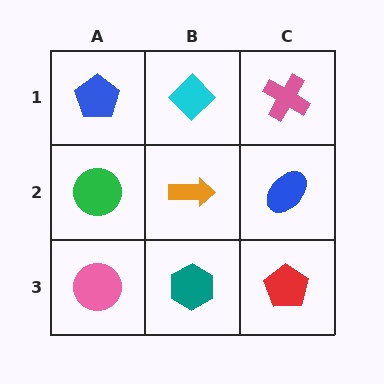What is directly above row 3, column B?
An orange arrow.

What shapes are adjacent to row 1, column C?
A blue ellipse (row 2, column C), a cyan diamond (row 1, column B).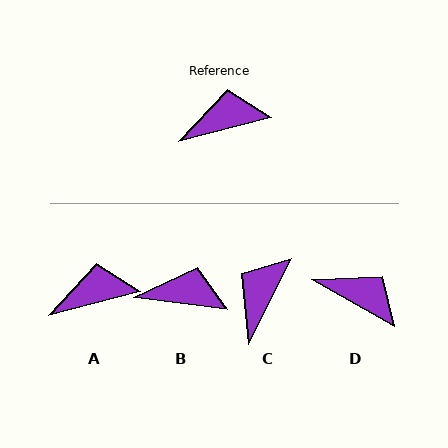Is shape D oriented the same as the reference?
No, it is off by about 44 degrees.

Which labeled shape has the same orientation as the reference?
A.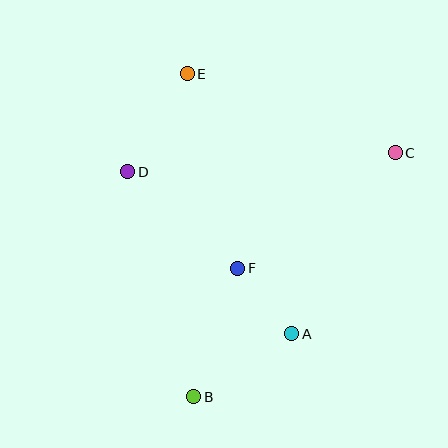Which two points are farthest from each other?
Points B and E are farthest from each other.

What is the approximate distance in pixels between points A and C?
The distance between A and C is approximately 209 pixels.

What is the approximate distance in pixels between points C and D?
The distance between C and D is approximately 268 pixels.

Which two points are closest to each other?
Points A and F are closest to each other.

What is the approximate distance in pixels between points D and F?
The distance between D and F is approximately 146 pixels.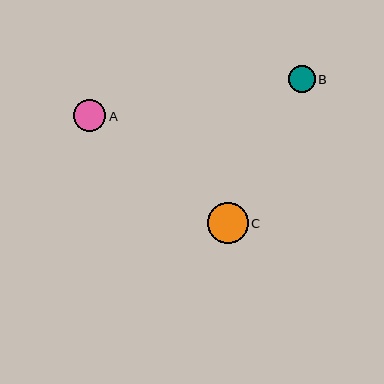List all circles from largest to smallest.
From largest to smallest: C, A, B.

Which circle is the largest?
Circle C is the largest with a size of approximately 41 pixels.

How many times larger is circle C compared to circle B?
Circle C is approximately 1.5 times the size of circle B.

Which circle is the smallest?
Circle B is the smallest with a size of approximately 27 pixels.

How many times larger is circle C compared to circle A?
Circle C is approximately 1.3 times the size of circle A.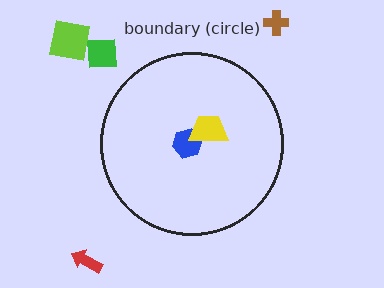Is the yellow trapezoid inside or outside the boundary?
Inside.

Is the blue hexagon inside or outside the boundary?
Inside.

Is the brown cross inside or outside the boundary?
Outside.